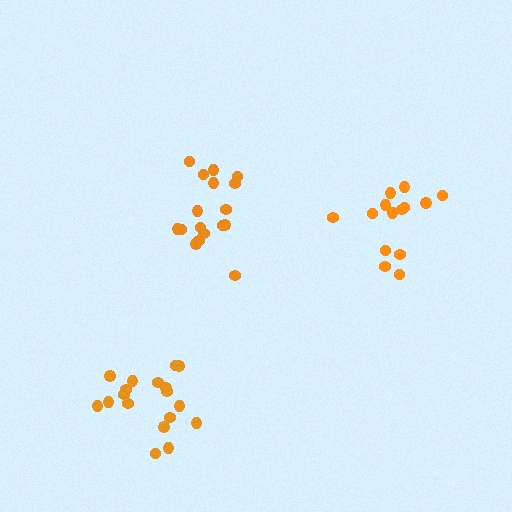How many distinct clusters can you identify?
There are 3 distinct clusters.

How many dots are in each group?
Group 1: 14 dots, Group 2: 18 dots, Group 3: 17 dots (49 total).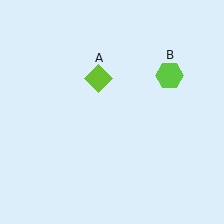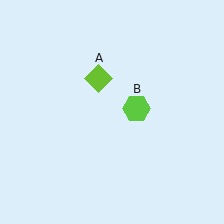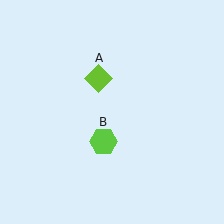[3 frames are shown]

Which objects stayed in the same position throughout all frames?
Lime diamond (object A) remained stationary.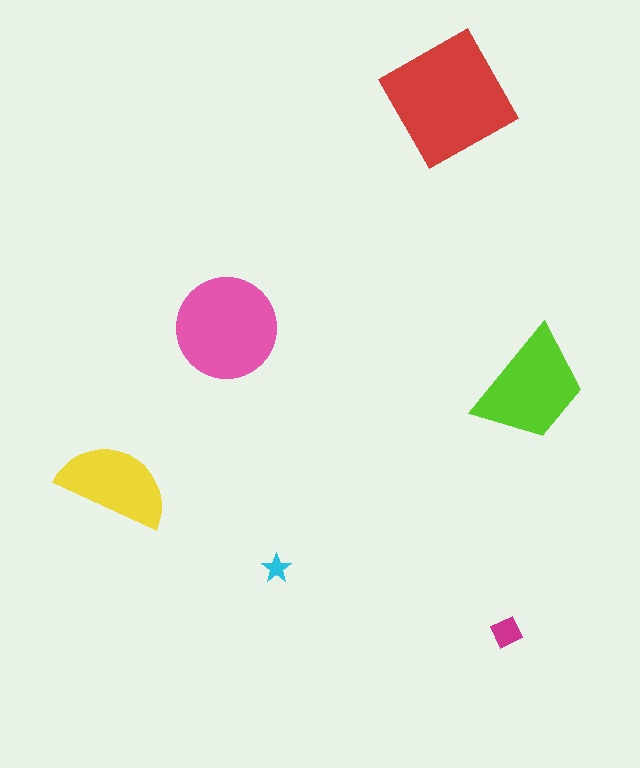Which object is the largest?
The red square.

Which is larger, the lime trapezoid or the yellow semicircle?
The lime trapezoid.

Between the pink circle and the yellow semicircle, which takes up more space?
The pink circle.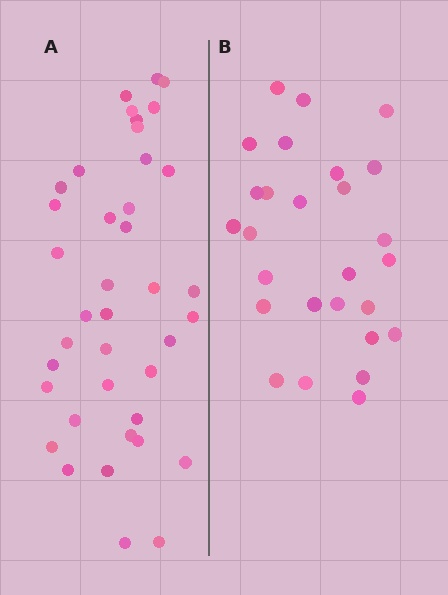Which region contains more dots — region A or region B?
Region A (the left region) has more dots.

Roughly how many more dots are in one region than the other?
Region A has roughly 12 or so more dots than region B.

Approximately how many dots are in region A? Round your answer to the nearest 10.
About 40 dots. (The exact count is 39, which rounds to 40.)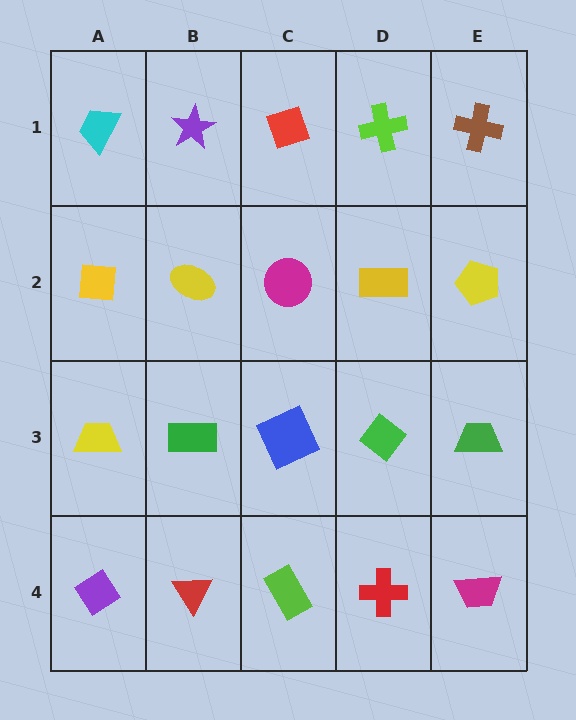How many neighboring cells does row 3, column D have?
4.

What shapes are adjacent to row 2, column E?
A brown cross (row 1, column E), a green trapezoid (row 3, column E), a yellow rectangle (row 2, column D).